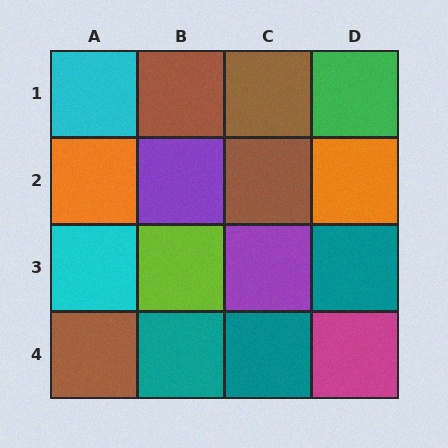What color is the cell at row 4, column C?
Teal.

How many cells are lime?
1 cell is lime.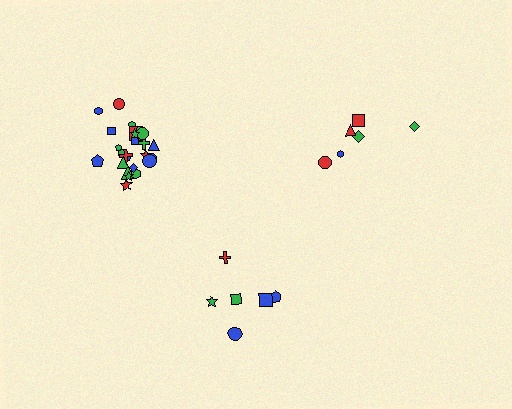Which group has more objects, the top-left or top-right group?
The top-left group.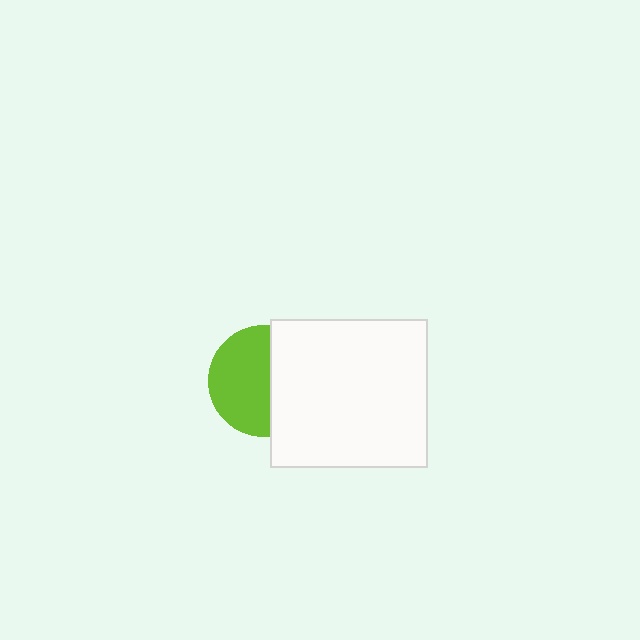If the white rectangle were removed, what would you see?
You would see the complete lime circle.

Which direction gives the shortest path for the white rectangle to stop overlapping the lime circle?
Moving right gives the shortest separation.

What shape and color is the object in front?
The object in front is a white rectangle.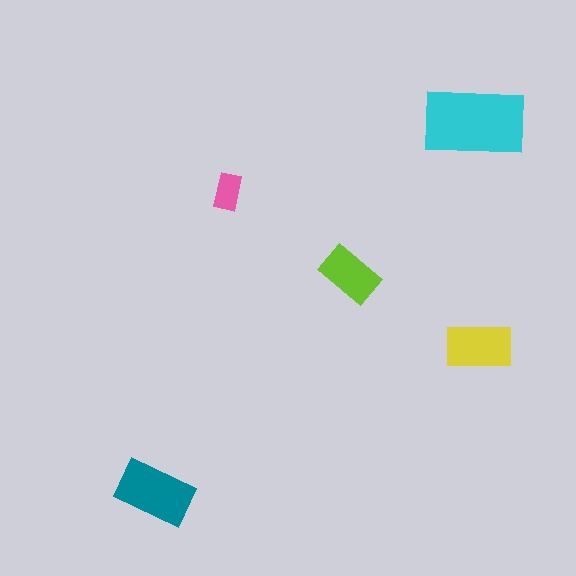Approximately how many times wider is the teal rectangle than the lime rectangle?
About 1.5 times wider.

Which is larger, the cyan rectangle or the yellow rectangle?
The cyan one.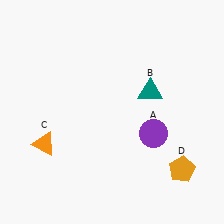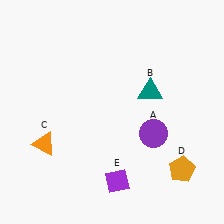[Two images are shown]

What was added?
A purple diamond (E) was added in Image 2.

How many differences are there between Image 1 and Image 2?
There is 1 difference between the two images.